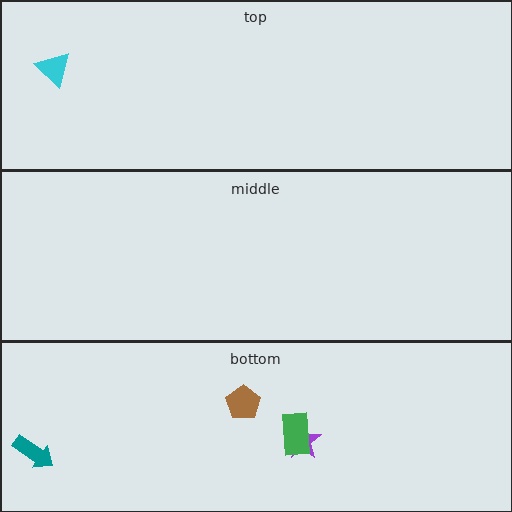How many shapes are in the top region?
1.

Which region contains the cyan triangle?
The top region.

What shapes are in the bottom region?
The purple star, the brown pentagon, the teal arrow, the green rectangle.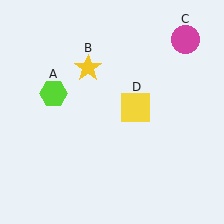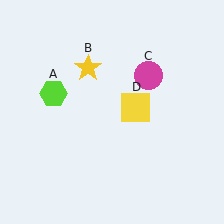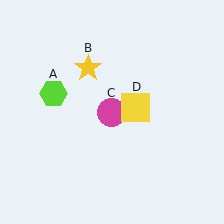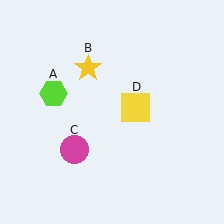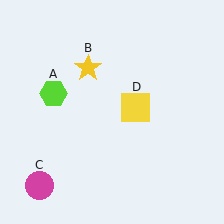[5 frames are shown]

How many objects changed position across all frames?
1 object changed position: magenta circle (object C).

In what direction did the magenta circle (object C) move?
The magenta circle (object C) moved down and to the left.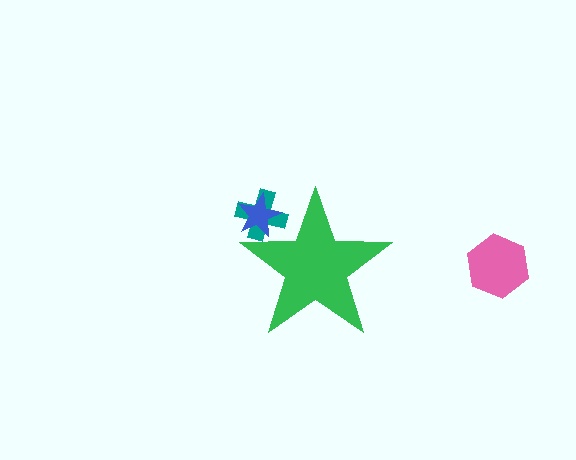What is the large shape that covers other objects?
A green star.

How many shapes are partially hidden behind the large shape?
2 shapes are partially hidden.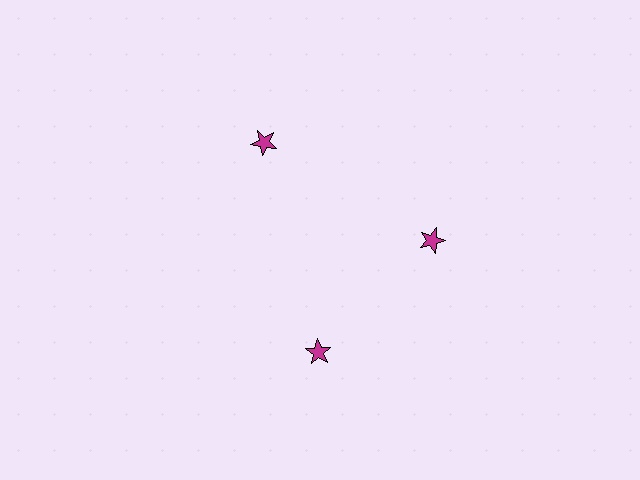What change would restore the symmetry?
The symmetry would be restored by rotating it back into even spacing with its neighbors so that all 3 stars sit at equal angles and equal distance from the center.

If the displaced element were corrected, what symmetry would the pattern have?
It would have 3-fold rotational symmetry — the pattern would map onto itself every 120 degrees.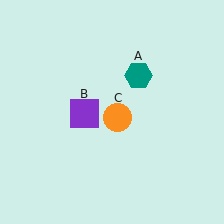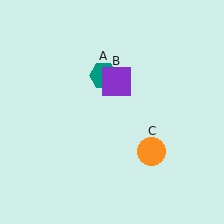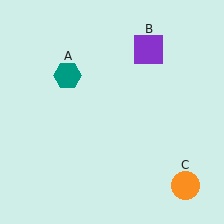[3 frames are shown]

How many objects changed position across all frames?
3 objects changed position: teal hexagon (object A), purple square (object B), orange circle (object C).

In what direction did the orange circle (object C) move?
The orange circle (object C) moved down and to the right.